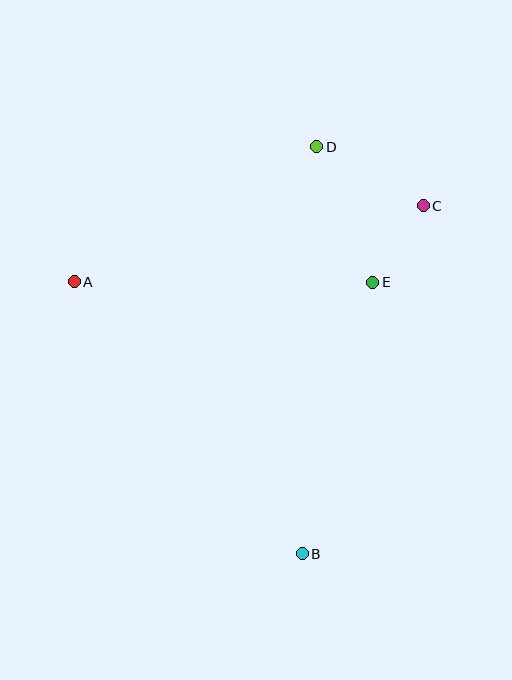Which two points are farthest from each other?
Points B and D are farthest from each other.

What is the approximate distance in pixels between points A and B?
The distance between A and B is approximately 355 pixels.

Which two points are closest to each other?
Points C and E are closest to each other.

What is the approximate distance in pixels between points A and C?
The distance between A and C is approximately 357 pixels.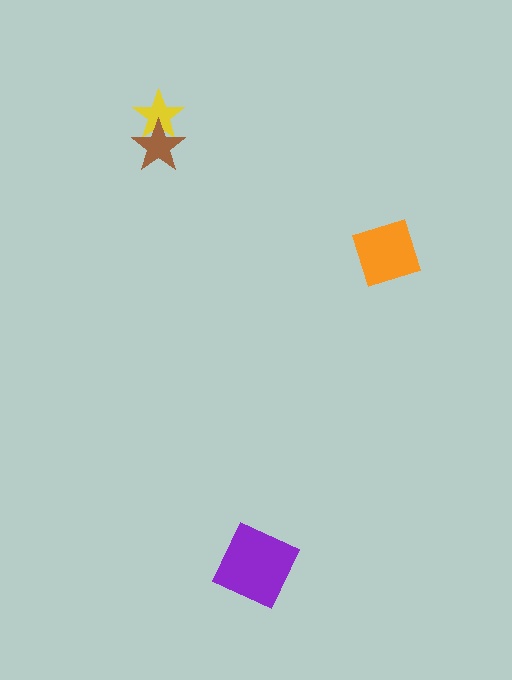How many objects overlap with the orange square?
0 objects overlap with the orange square.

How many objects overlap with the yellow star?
1 object overlaps with the yellow star.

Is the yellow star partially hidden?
Yes, it is partially covered by another shape.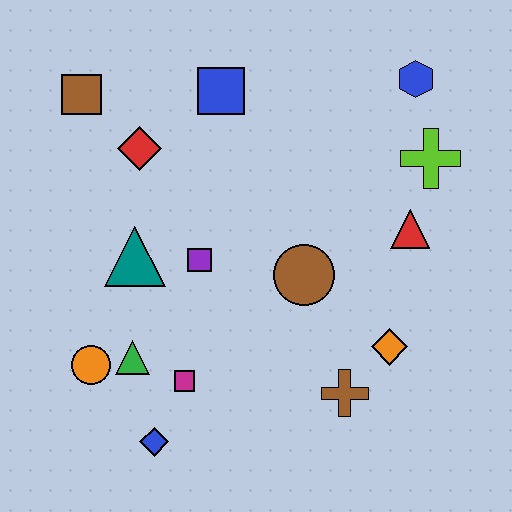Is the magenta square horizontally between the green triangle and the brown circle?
Yes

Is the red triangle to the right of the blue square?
Yes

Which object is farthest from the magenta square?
The blue hexagon is farthest from the magenta square.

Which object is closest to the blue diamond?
The magenta square is closest to the blue diamond.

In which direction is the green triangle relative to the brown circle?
The green triangle is to the left of the brown circle.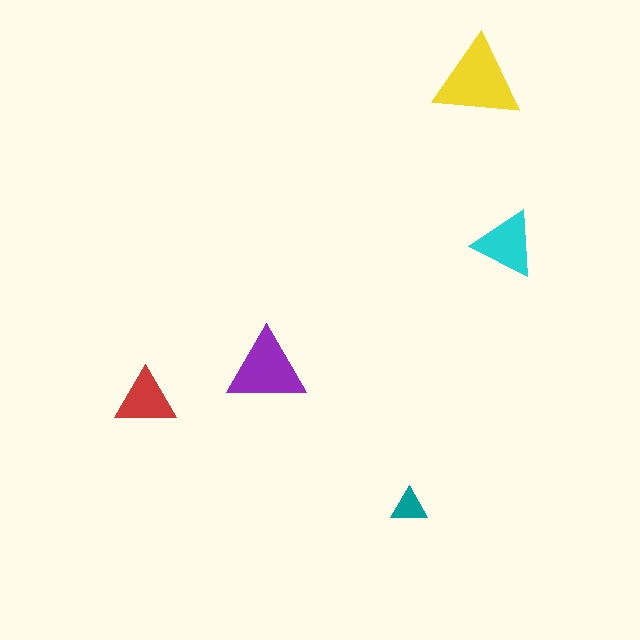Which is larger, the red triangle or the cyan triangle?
The cyan one.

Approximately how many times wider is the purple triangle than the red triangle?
About 1.5 times wider.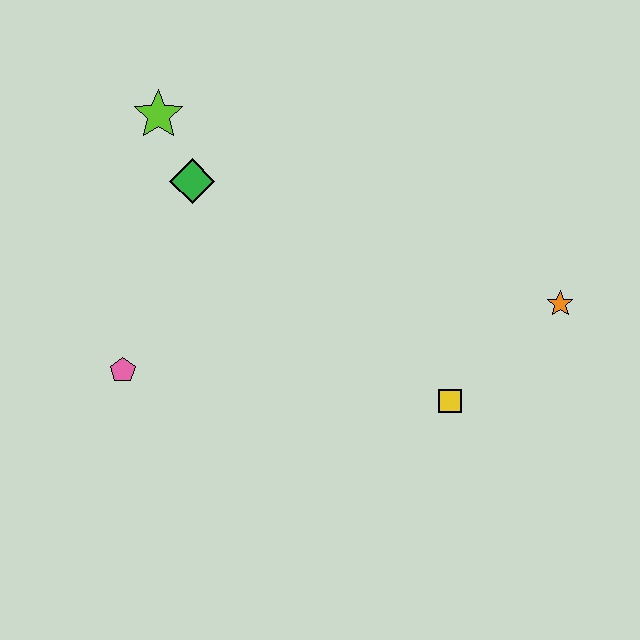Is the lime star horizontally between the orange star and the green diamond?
No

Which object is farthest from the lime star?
The orange star is farthest from the lime star.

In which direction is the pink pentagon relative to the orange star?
The pink pentagon is to the left of the orange star.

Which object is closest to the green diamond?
The lime star is closest to the green diamond.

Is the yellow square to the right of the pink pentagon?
Yes